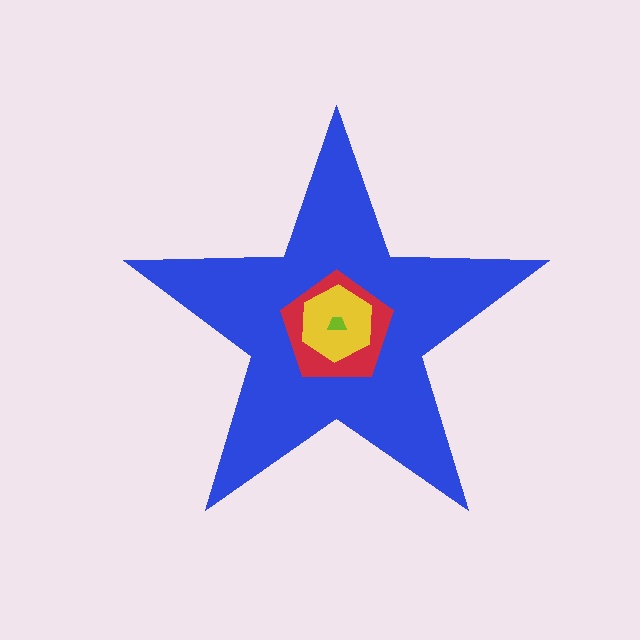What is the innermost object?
The lime trapezoid.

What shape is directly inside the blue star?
The red pentagon.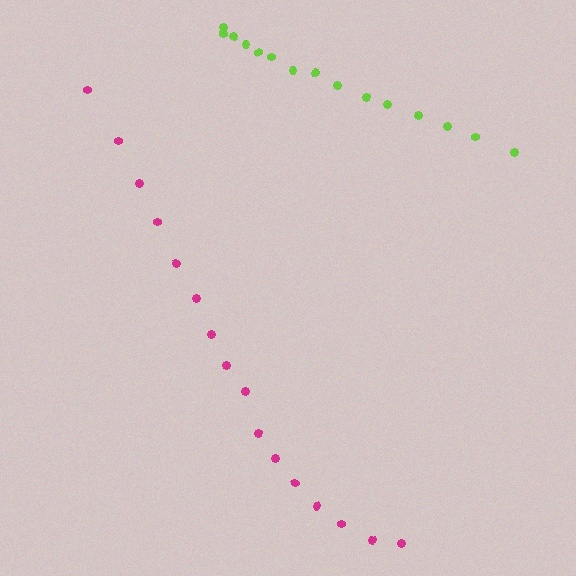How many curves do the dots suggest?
There are 2 distinct paths.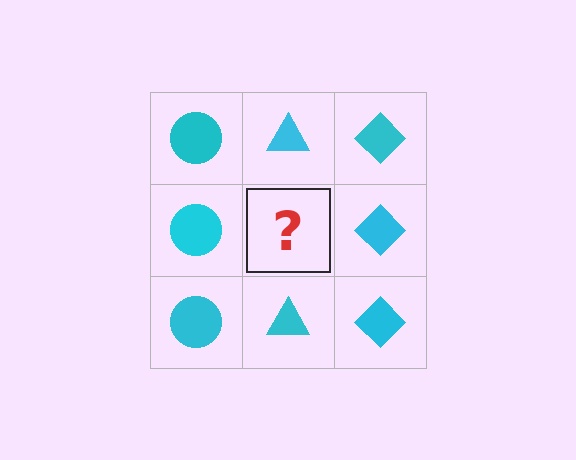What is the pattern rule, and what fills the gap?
The rule is that each column has a consistent shape. The gap should be filled with a cyan triangle.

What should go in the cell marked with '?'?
The missing cell should contain a cyan triangle.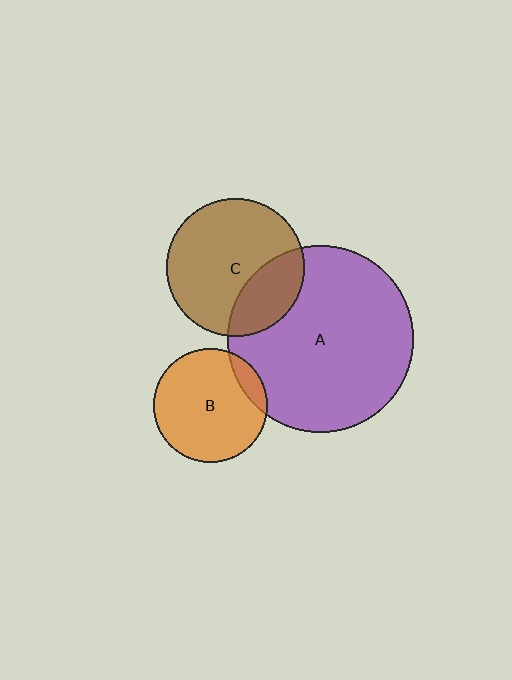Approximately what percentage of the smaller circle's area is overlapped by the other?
Approximately 30%.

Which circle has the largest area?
Circle A (purple).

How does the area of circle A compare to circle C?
Approximately 1.8 times.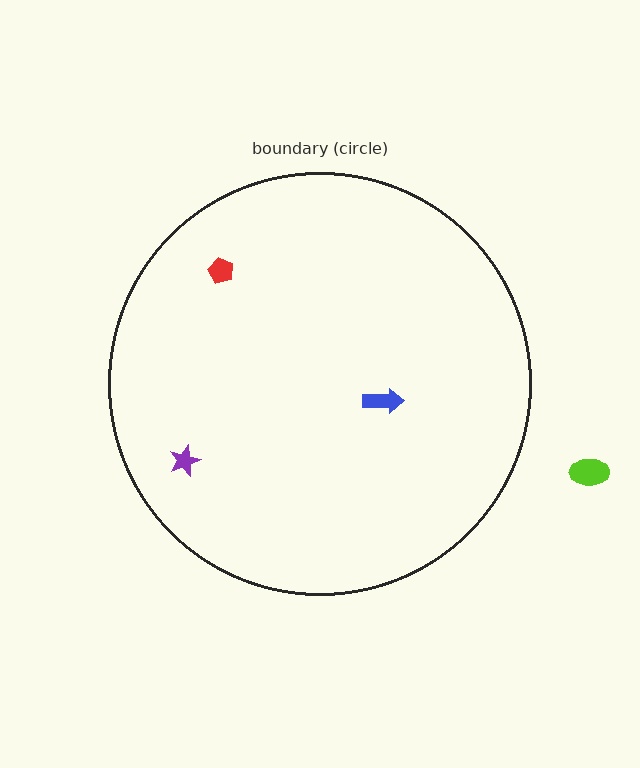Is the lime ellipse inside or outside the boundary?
Outside.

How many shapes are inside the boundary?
3 inside, 1 outside.